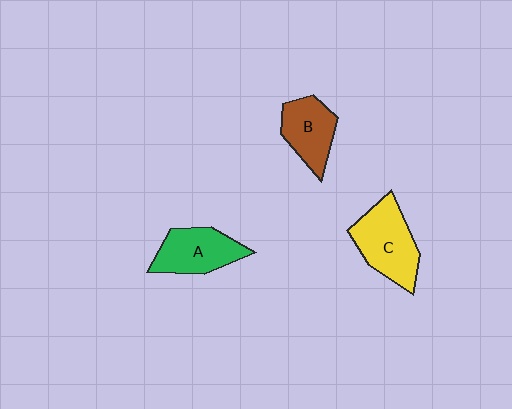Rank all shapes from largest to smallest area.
From largest to smallest: C (yellow), A (green), B (brown).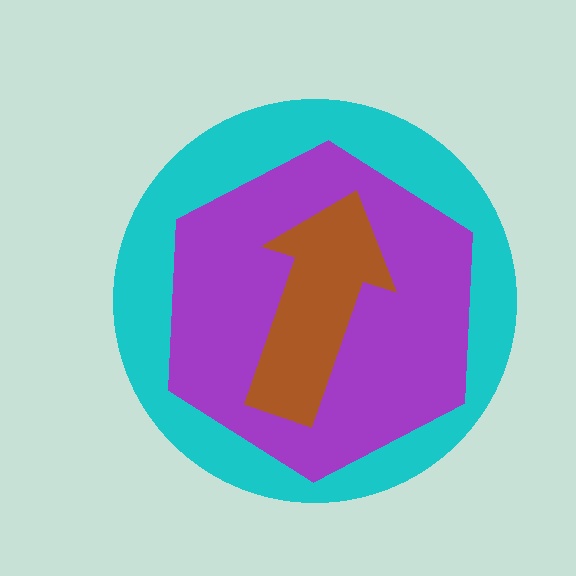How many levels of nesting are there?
3.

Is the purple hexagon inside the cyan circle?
Yes.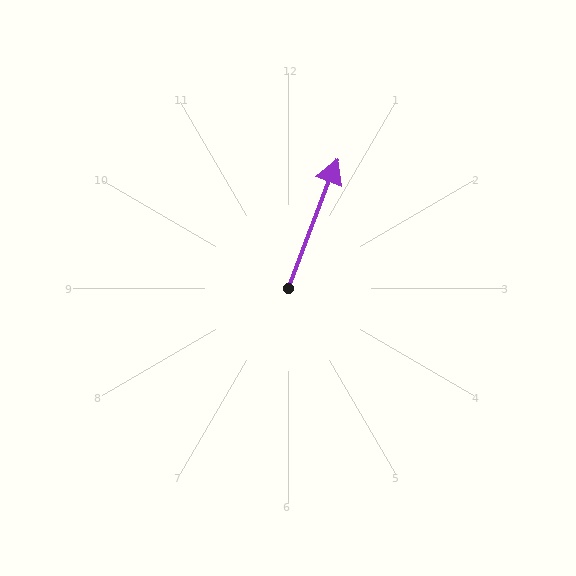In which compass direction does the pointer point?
North.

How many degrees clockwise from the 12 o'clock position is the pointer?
Approximately 21 degrees.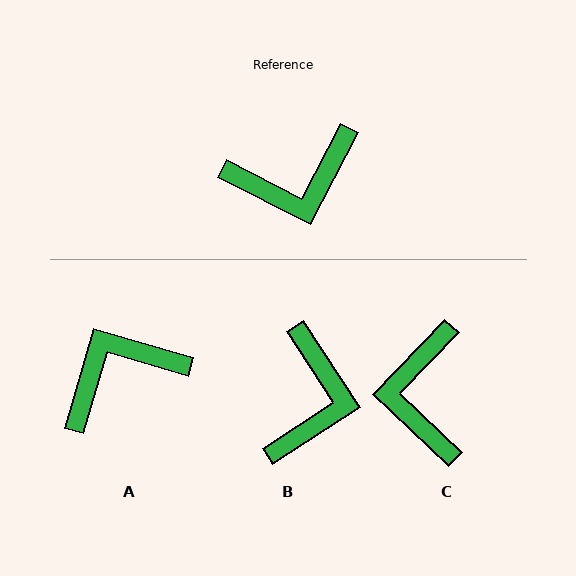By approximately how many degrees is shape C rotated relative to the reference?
Approximately 106 degrees clockwise.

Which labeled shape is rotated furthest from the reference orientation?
A, about 169 degrees away.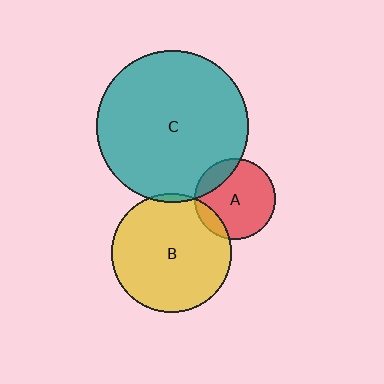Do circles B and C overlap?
Yes.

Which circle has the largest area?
Circle C (teal).